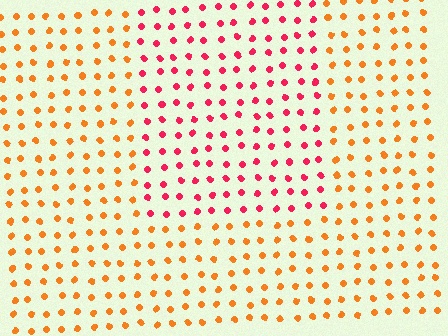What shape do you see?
I see a rectangle.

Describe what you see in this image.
The image is filled with small orange elements in a uniform arrangement. A rectangle-shaped region is visible where the elements are tinted to a slightly different hue, forming a subtle color boundary.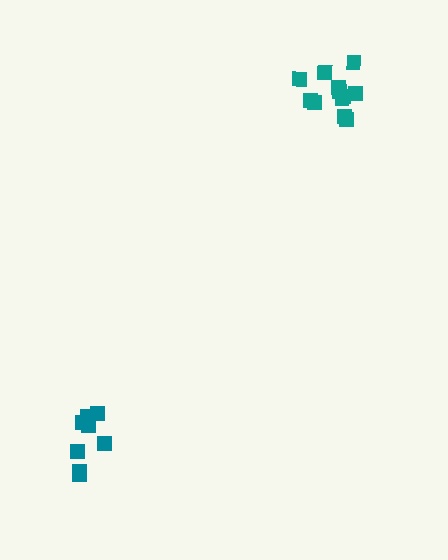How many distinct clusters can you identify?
There are 2 distinct clusters.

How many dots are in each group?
Group 1: 8 dots, Group 2: 12 dots (20 total).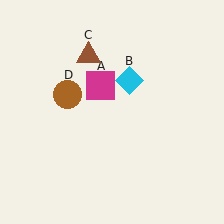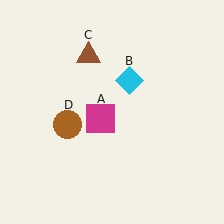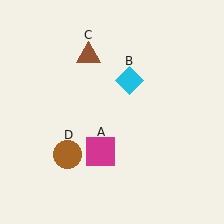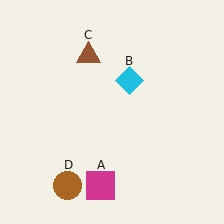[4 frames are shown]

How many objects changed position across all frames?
2 objects changed position: magenta square (object A), brown circle (object D).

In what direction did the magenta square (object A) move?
The magenta square (object A) moved down.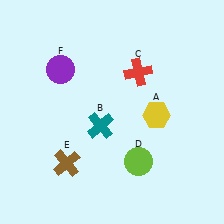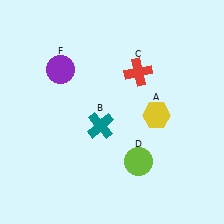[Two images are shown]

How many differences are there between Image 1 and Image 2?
There is 1 difference between the two images.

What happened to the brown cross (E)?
The brown cross (E) was removed in Image 2. It was in the bottom-left area of Image 1.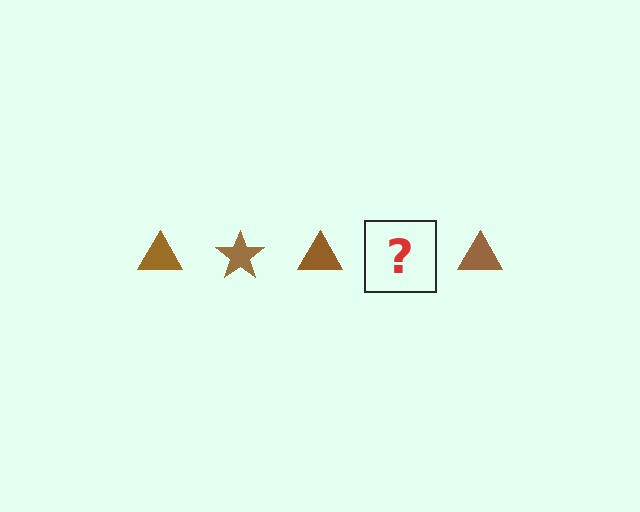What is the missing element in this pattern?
The missing element is a brown star.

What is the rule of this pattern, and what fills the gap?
The rule is that the pattern cycles through triangle, star shapes in brown. The gap should be filled with a brown star.